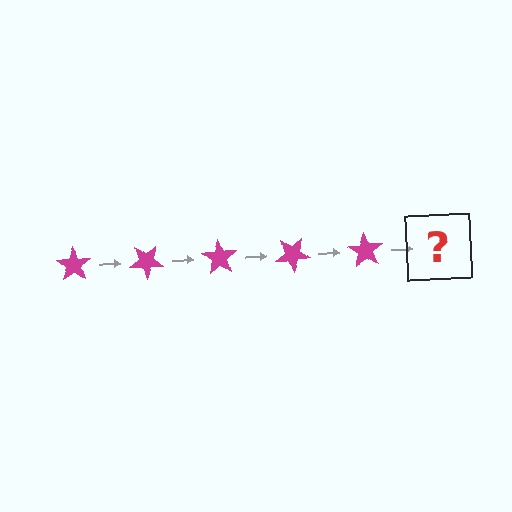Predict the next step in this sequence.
The next step is a magenta star rotated 175 degrees.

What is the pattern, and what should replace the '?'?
The pattern is that the star rotates 35 degrees each step. The '?' should be a magenta star rotated 175 degrees.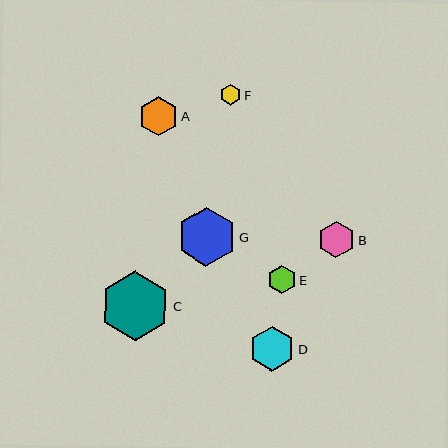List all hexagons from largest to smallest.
From largest to smallest: C, G, D, A, B, E, F.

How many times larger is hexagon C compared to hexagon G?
Hexagon C is approximately 1.2 times the size of hexagon G.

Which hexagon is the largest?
Hexagon C is the largest with a size of approximately 69 pixels.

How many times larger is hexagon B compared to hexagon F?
Hexagon B is approximately 1.8 times the size of hexagon F.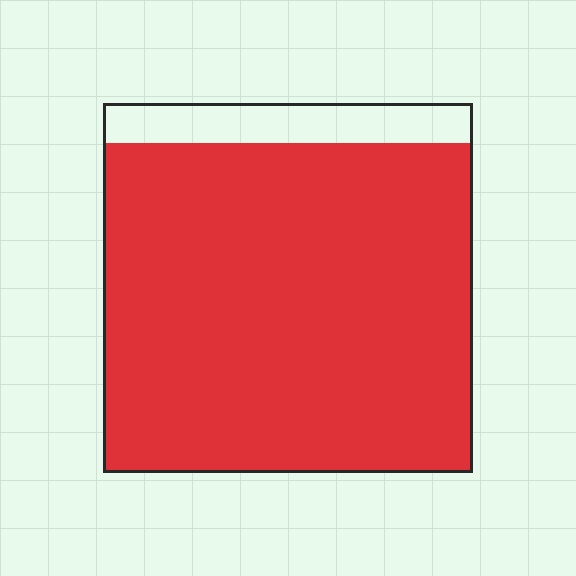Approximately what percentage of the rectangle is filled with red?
Approximately 90%.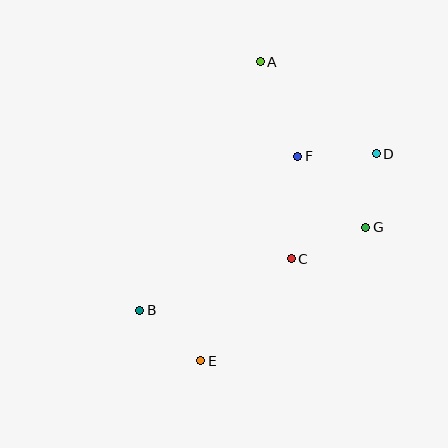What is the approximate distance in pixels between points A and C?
The distance between A and C is approximately 200 pixels.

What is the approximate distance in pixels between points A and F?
The distance between A and F is approximately 102 pixels.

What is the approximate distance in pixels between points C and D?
The distance between C and D is approximately 135 pixels.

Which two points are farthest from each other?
Points A and E are farthest from each other.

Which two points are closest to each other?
Points D and G are closest to each other.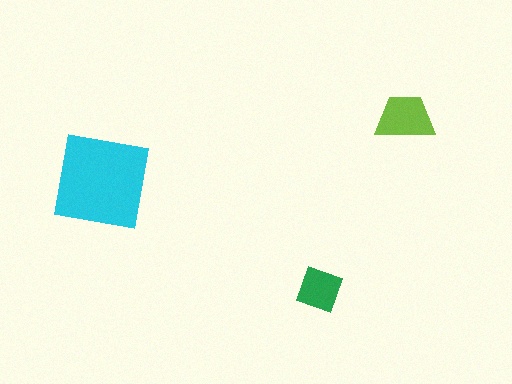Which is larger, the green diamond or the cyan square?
The cyan square.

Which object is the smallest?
The green diamond.